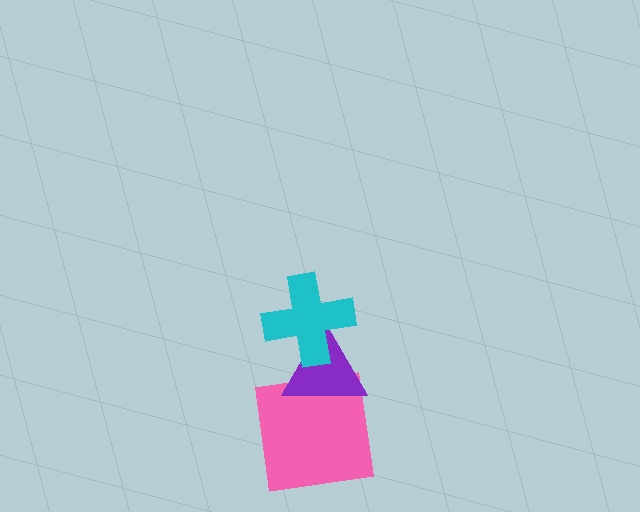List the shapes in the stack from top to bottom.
From top to bottom: the cyan cross, the purple triangle, the pink square.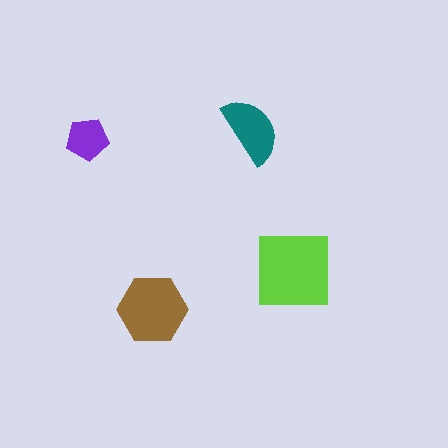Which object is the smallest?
The purple pentagon.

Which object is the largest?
The lime square.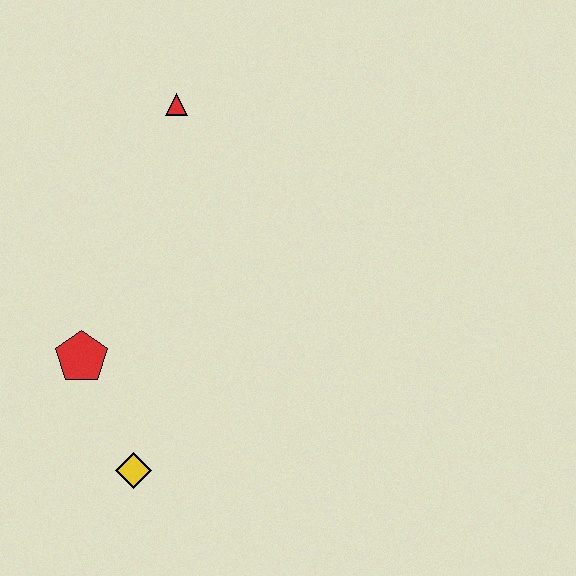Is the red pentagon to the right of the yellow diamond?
No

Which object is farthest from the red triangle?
The yellow diamond is farthest from the red triangle.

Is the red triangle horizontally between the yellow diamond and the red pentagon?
No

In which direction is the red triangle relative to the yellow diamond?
The red triangle is above the yellow diamond.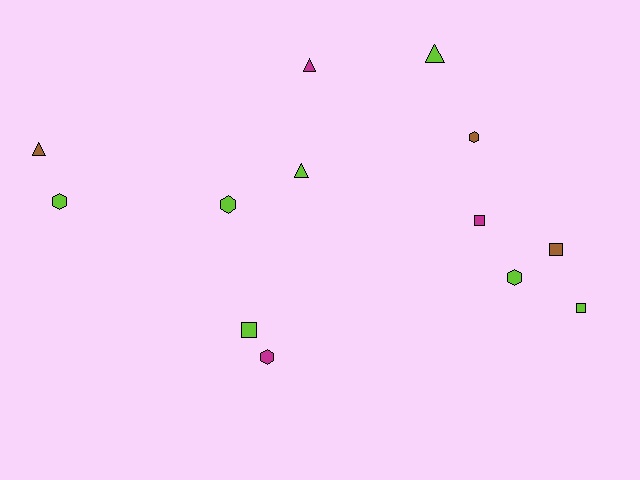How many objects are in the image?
There are 13 objects.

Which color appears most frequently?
Lime, with 7 objects.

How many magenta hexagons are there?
There is 1 magenta hexagon.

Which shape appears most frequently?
Hexagon, with 5 objects.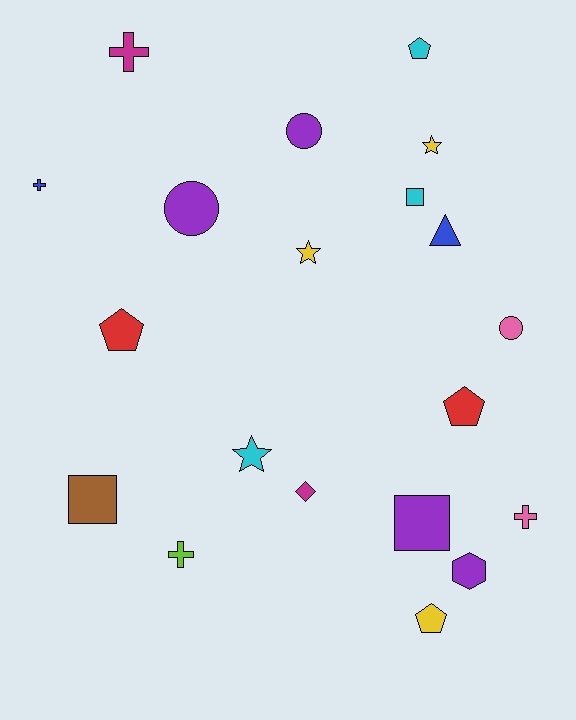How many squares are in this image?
There are 3 squares.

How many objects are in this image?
There are 20 objects.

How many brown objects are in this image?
There is 1 brown object.